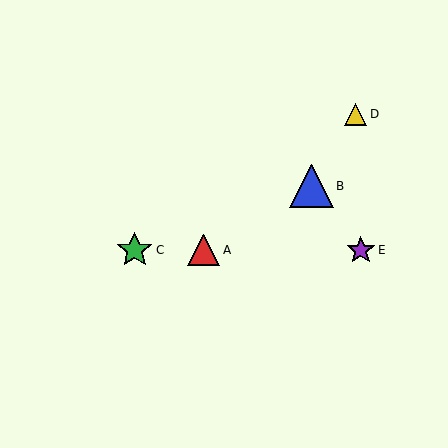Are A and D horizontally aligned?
No, A is at y≈250 and D is at y≈114.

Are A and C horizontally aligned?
Yes, both are at y≈250.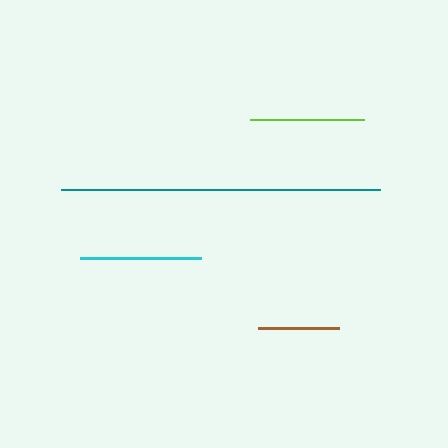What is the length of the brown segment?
The brown segment is approximately 81 pixels long.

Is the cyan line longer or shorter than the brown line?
The cyan line is longer than the brown line.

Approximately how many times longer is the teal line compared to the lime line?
The teal line is approximately 2.8 times the length of the lime line.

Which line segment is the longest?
The teal line is the longest at approximately 319 pixels.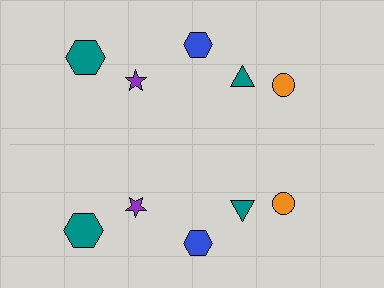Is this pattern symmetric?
Yes, this pattern has bilateral (reflection) symmetry.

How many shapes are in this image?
There are 10 shapes in this image.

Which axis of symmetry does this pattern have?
The pattern has a horizontal axis of symmetry running through the center of the image.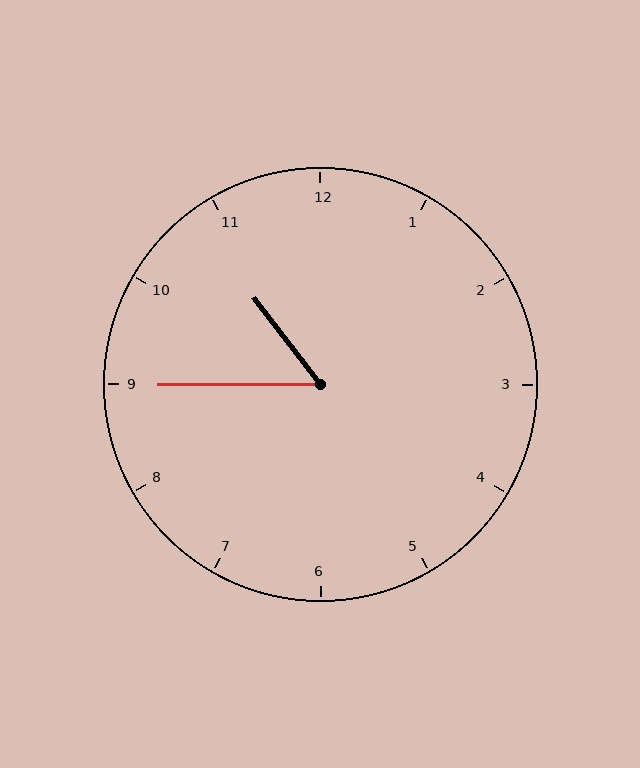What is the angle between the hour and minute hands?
Approximately 52 degrees.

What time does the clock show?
10:45.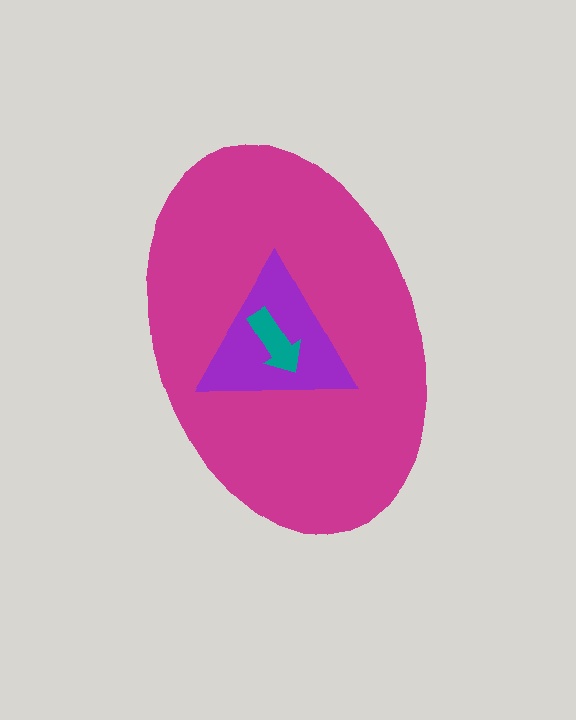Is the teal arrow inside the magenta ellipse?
Yes.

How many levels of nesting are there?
3.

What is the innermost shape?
The teal arrow.